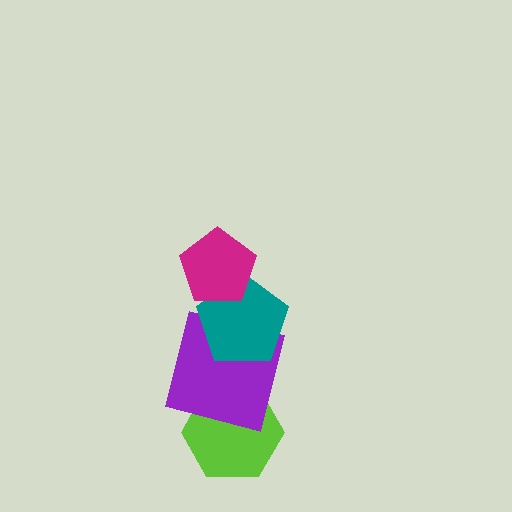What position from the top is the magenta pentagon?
The magenta pentagon is 1st from the top.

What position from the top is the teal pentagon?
The teal pentagon is 2nd from the top.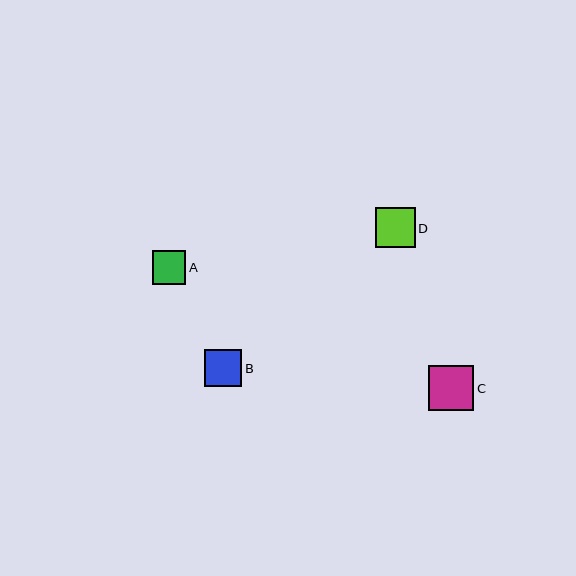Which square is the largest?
Square C is the largest with a size of approximately 45 pixels.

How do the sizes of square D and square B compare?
Square D and square B are approximately the same size.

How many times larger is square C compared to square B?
Square C is approximately 1.2 times the size of square B.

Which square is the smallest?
Square A is the smallest with a size of approximately 34 pixels.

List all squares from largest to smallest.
From largest to smallest: C, D, B, A.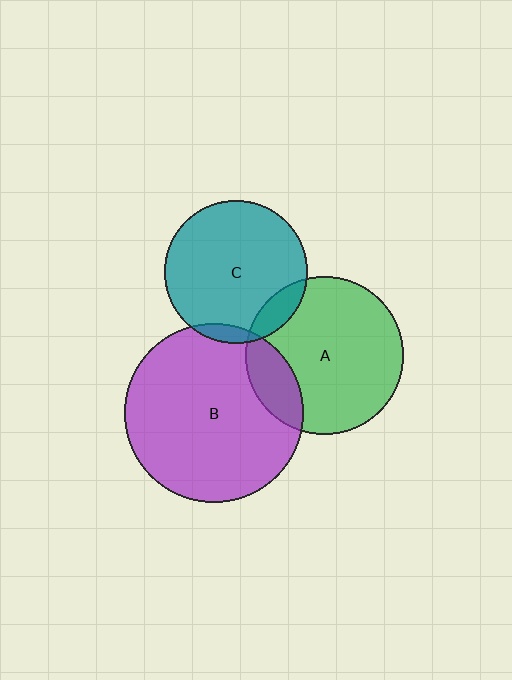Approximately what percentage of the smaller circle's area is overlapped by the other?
Approximately 10%.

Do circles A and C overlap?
Yes.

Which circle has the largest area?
Circle B (purple).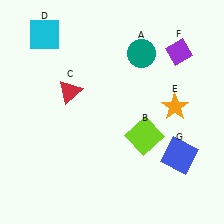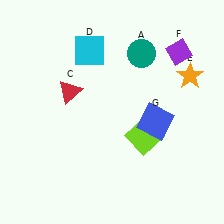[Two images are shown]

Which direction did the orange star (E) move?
The orange star (E) moved up.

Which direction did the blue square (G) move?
The blue square (G) moved up.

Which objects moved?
The objects that moved are: the cyan square (D), the orange star (E), the blue square (G).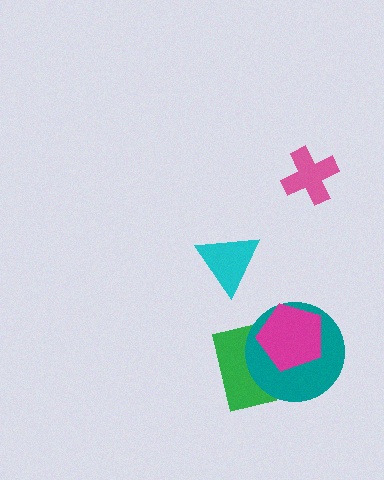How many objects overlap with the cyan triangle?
0 objects overlap with the cyan triangle.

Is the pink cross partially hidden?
No, no other shape covers it.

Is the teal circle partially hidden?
Yes, it is partially covered by another shape.